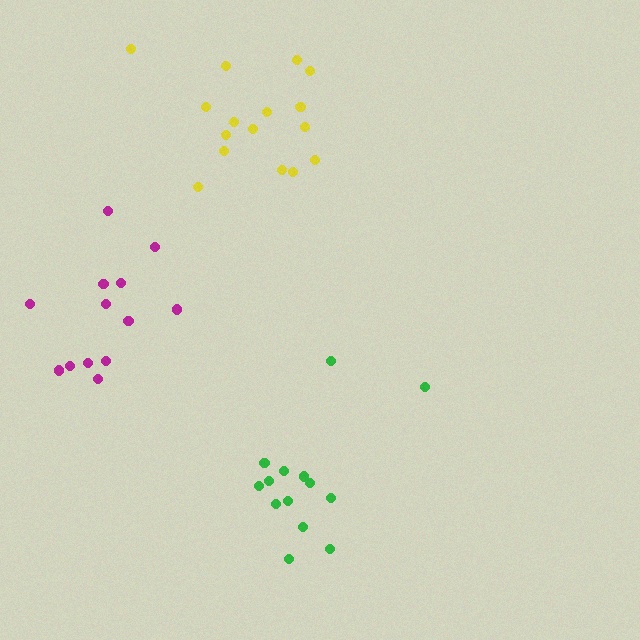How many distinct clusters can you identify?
There are 3 distinct clusters.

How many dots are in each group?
Group 1: 14 dots, Group 2: 13 dots, Group 3: 16 dots (43 total).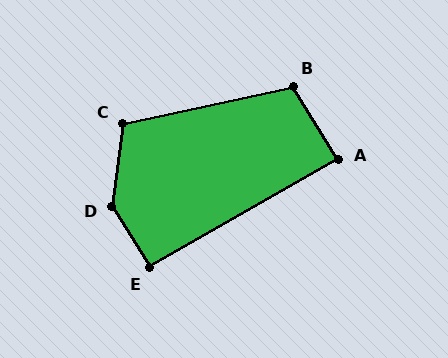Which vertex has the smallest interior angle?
A, at approximately 89 degrees.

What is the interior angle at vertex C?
Approximately 110 degrees (obtuse).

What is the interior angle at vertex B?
Approximately 109 degrees (obtuse).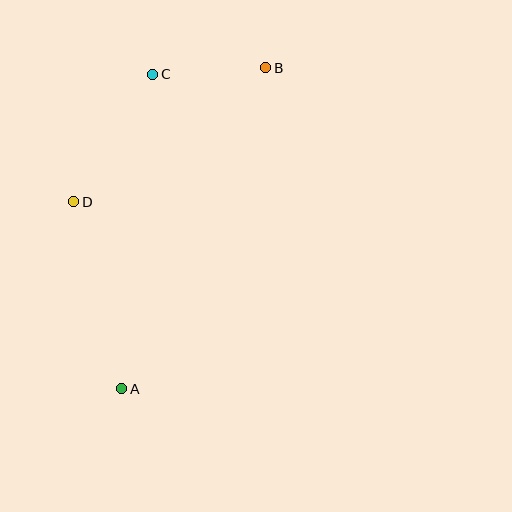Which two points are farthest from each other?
Points A and B are farthest from each other.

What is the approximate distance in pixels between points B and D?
The distance between B and D is approximately 234 pixels.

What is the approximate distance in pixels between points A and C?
The distance between A and C is approximately 316 pixels.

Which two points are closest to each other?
Points B and C are closest to each other.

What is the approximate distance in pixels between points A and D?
The distance between A and D is approximately 193 pixels.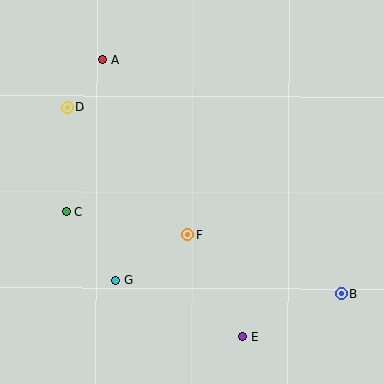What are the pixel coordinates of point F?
Point F is at (187, 235).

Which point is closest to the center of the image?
Point F at (187, 235) is closest to the center.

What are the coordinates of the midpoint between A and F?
The midpoint between A and F is at (145, 147).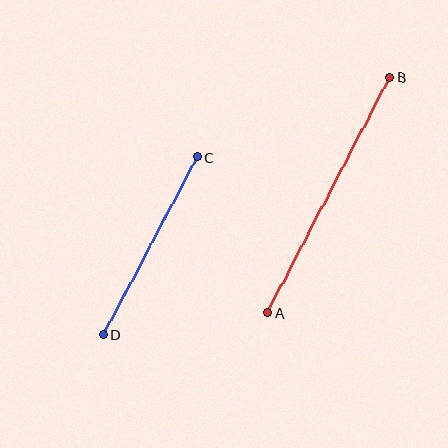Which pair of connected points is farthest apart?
Points A and B are farthest apart.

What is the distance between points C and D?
The distance is approximately 201 pixels.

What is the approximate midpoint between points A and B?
The midpoint is at approximately (328, 195) pixels.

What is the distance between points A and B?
The distance is approximately 265 pixels.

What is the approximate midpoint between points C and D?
The midpoint is at approximately (150, 246) pixels.